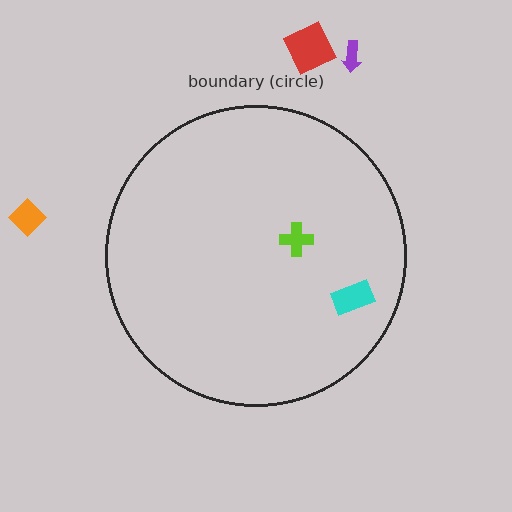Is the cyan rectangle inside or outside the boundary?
Inside.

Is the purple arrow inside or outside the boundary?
Outside.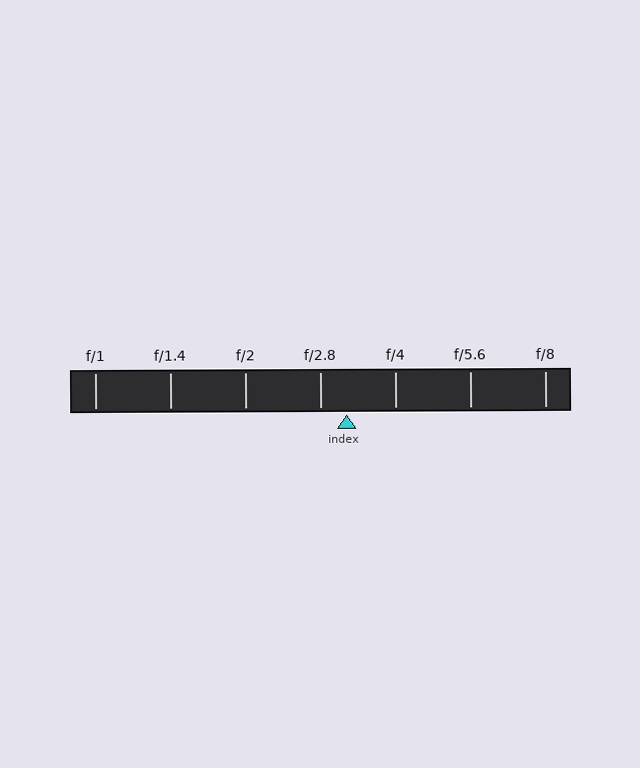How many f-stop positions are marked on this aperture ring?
There are 7 f-stop positions marked.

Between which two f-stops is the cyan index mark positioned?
The index mark is between f/2.8 and f/4.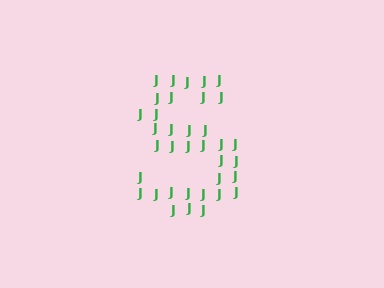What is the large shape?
The large shape is the letter S.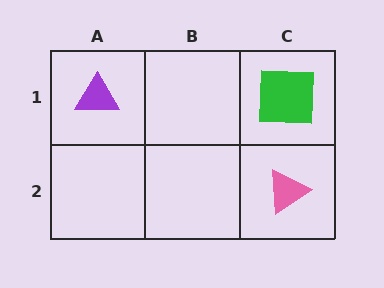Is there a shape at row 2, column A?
No, that cell is empty.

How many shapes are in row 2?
1 shape.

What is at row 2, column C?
A pink triangle.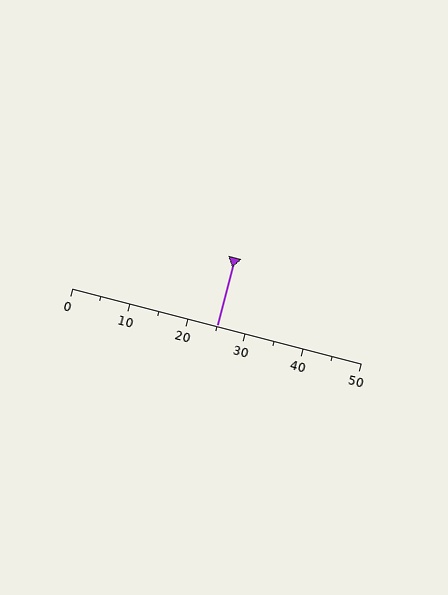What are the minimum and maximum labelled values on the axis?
The axis runs from 0 to 50.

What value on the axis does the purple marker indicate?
The marker indicates approximately 25.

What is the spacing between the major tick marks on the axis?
The major ticks are spaced 10 apart.